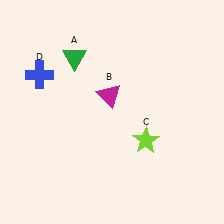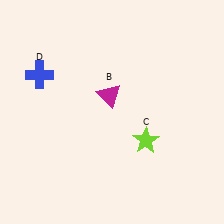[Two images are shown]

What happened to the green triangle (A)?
The green triangle (A) was removed in Image 2. It was in the top-left area of Image 1.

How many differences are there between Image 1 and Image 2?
There is 1 difference between the two images.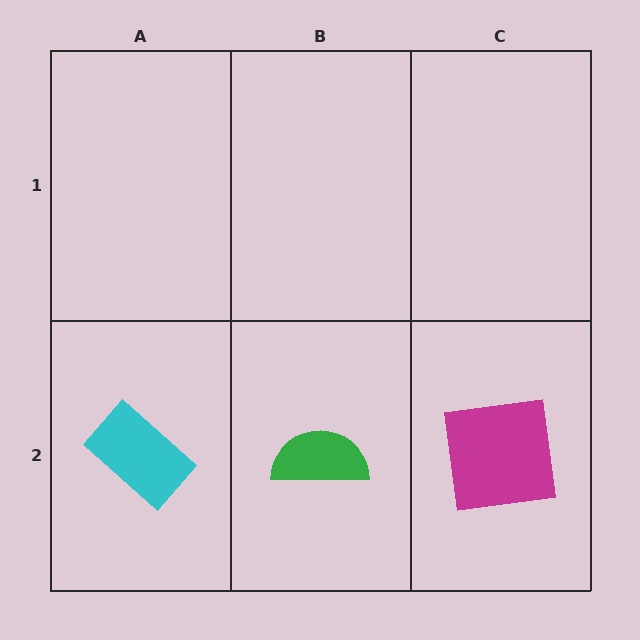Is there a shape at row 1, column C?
No, that cell is empty.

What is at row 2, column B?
A green semicircle.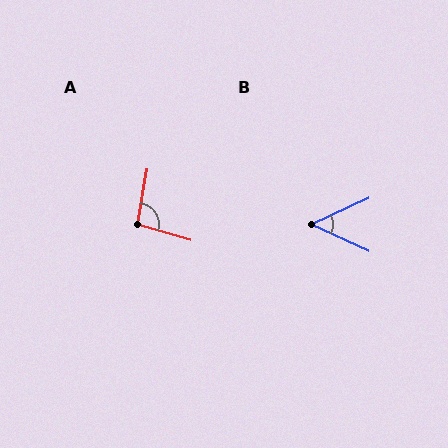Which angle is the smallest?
B, at approximately 49 degrees.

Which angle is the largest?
A, at approximately 97 degrees.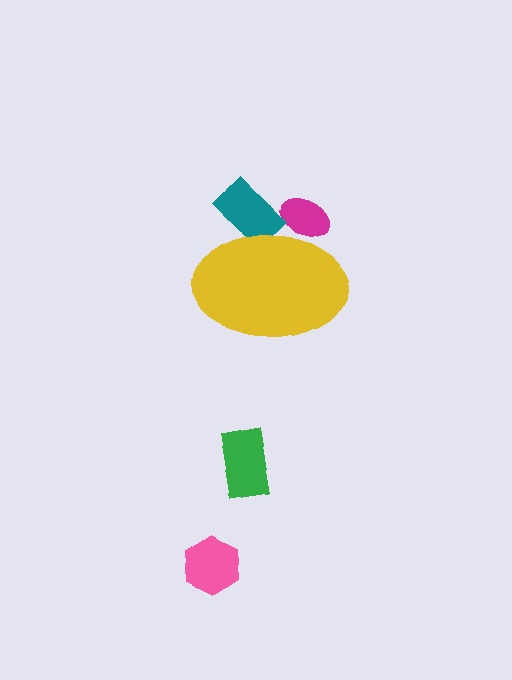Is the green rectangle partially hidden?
No, the green rectangle is fully visible.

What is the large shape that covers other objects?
A yellow ellipse.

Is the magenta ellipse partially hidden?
Yes, the magenta ellipse is partially hidden behind the yellow ellipse.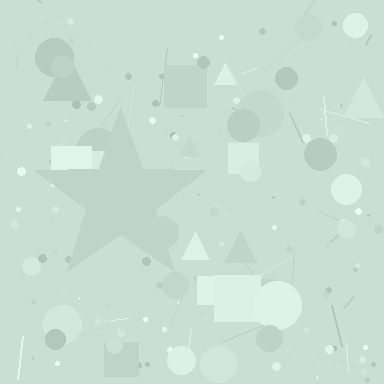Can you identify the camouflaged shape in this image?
The camouflaged shape is a star.